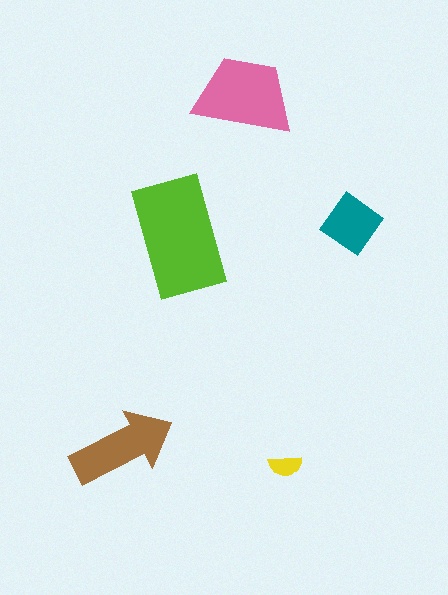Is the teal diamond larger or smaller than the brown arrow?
Smaller.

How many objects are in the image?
There are 5 objects in the image.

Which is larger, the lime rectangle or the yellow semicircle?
The lime rectangle.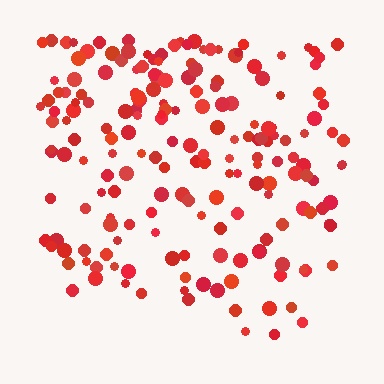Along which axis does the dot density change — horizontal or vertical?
Vertical.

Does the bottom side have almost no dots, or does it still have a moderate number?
Still a moderate number, just noticeably fewer than the top.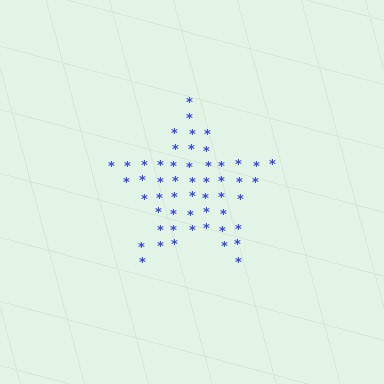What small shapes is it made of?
It is made of small asterisks.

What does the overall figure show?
The overall figure shows a star.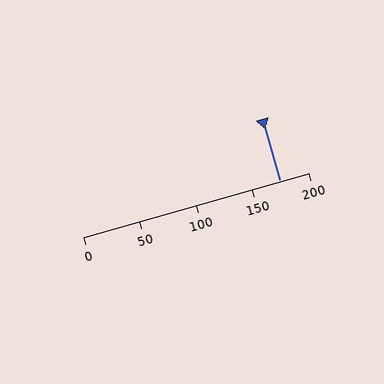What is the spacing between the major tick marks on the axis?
The major ticks are spaced 50 apart.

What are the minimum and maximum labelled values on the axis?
The axis runs from 0 to 200.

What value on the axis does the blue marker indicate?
The marker indicates approximately 175.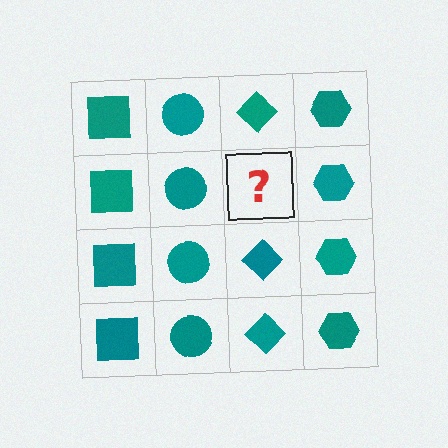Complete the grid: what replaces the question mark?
The question mark should be replaced with a teal diamond.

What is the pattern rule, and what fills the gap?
The rule is that each column has a consistent shape. The gap should be filled with a teal diamond.